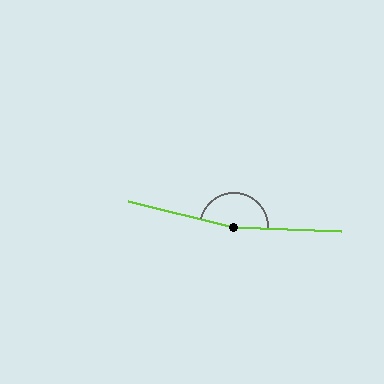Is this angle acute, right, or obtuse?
It is obtuse.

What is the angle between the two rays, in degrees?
Approximately 168 degrees.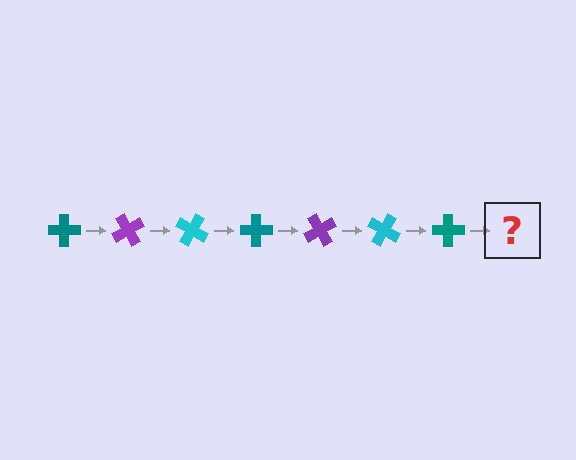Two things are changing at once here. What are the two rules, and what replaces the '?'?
The two rules are that it rotates 60 degrees each step and the color cycles through teal, purple, and cyan. The '?' should be a purple cross, rotated 420 degrees from the start.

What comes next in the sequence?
The next element should be a purple cross, rotated 420 degrees from the start.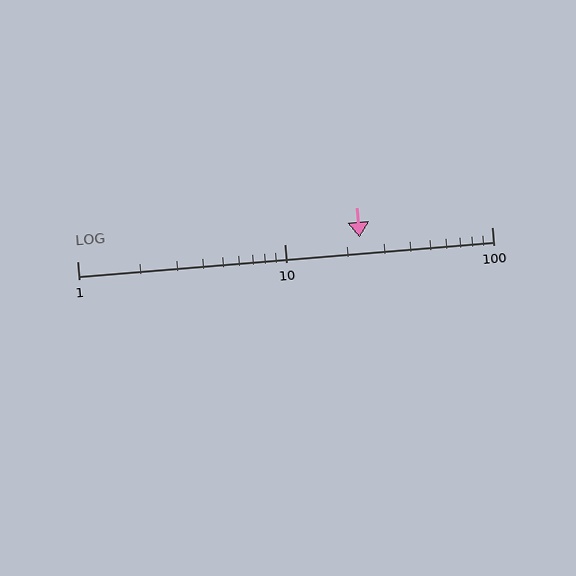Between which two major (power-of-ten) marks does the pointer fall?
The pointer is between 10 and 100.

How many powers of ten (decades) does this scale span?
The scale spans 2 decades, from 1 to 100.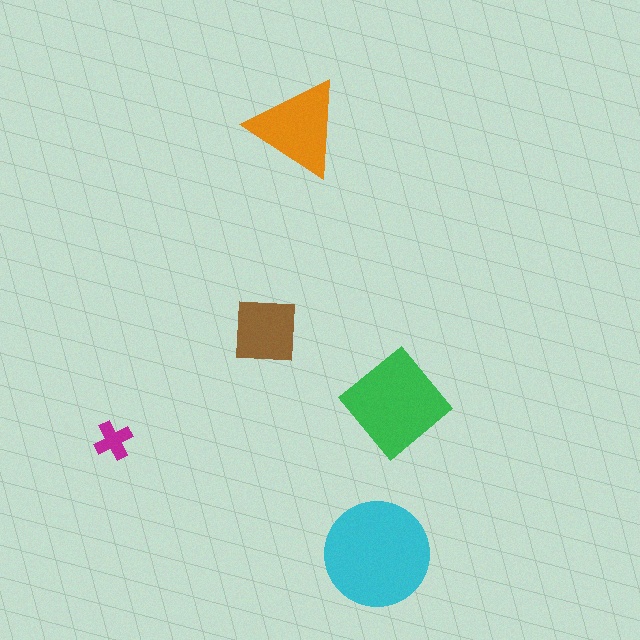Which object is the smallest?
The magenta cross.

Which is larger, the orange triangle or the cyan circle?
The cyan circle.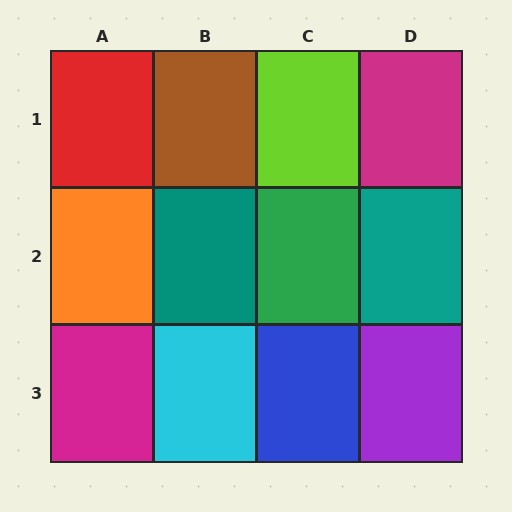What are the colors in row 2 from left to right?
Orange, teal, green, teal.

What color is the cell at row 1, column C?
Lime.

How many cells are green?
1 cell is green.